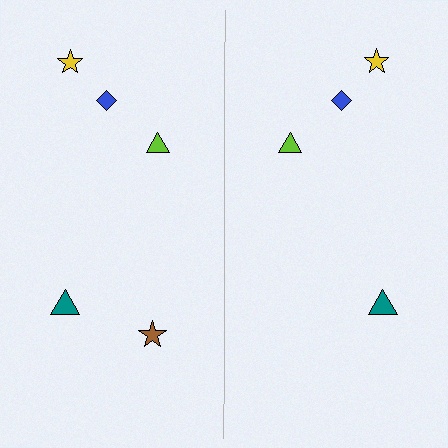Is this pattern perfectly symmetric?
No, the pattern is not perfectly symmetric. A brown star is missing from the right side.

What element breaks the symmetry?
A brown star is missing from the right side.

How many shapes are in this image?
There are 9 shapes in this image.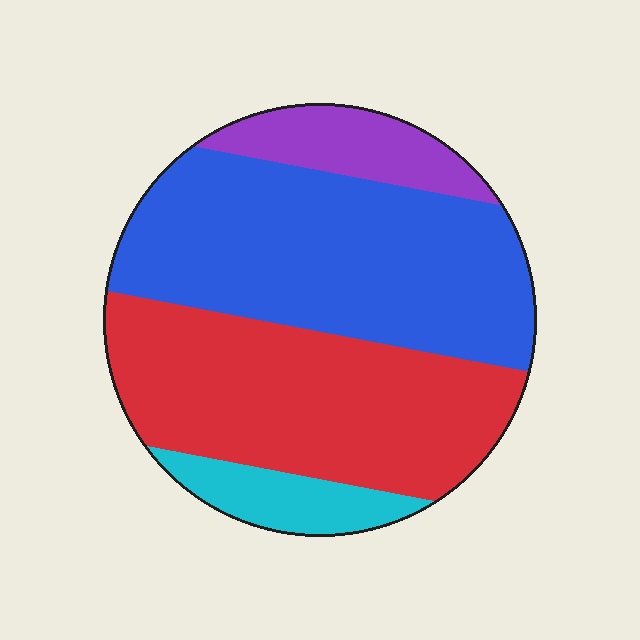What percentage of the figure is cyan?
Cyan takes up about one tenth (1/10) of the figure.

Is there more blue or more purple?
Blue.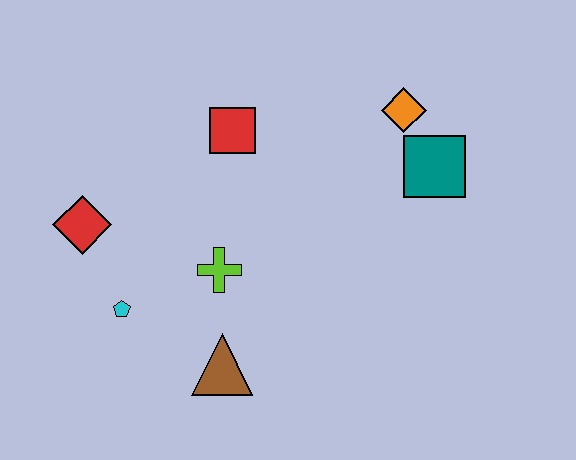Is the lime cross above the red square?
No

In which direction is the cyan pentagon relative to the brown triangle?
The cyan pentagon is to the left of the brown triangle.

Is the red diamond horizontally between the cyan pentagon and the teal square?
No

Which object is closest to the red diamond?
The cyan pentagon is closest to the red diamond.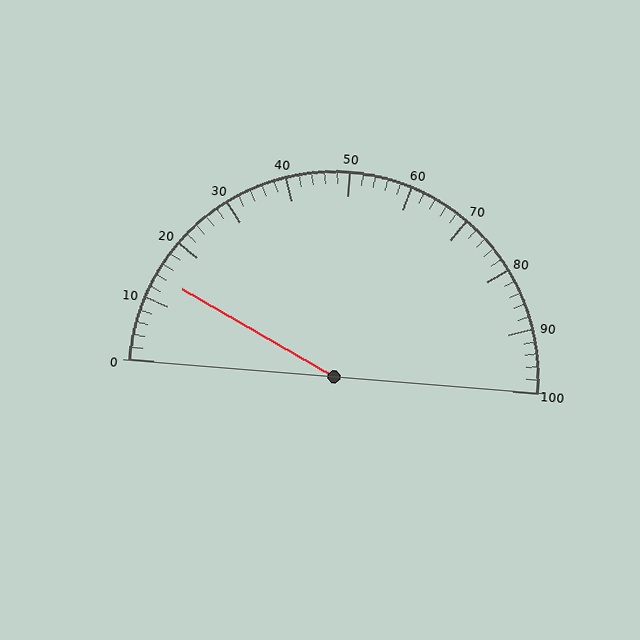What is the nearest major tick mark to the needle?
The nearest major tick mark is 10.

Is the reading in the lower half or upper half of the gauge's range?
The reading is in the lower half of the range (0 to 100).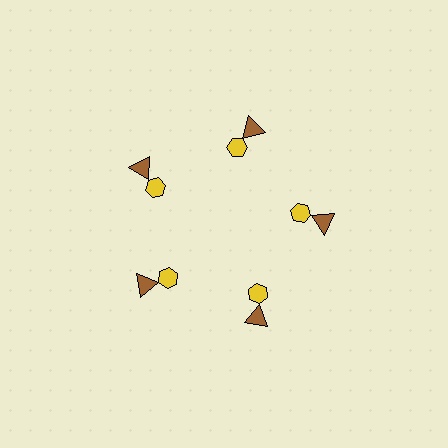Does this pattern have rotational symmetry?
Yes, this pattern has 5-fold rotational symmetry. It looks the same after rotating 72 degrees around the center.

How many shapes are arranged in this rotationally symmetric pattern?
There are 10 shapes, arranged in 5 groups of 2.